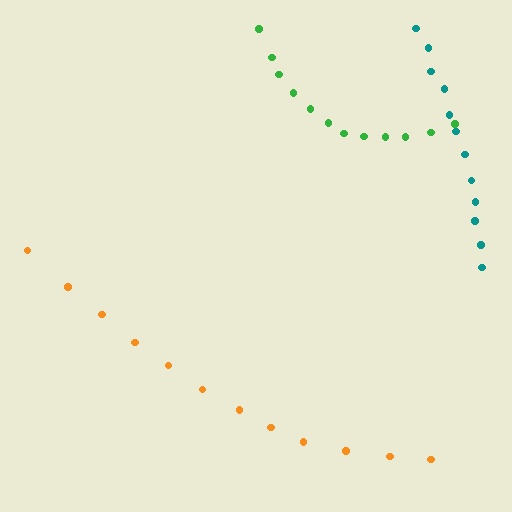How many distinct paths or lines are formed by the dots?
There are 3 distinct paths.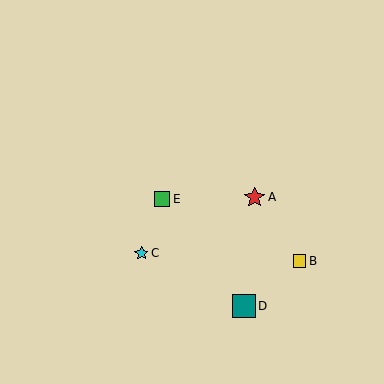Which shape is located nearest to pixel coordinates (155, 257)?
The cyan star (labeled C) at (141, 253) is nearest to that location.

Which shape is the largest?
The teal square (labeled D) is the largest.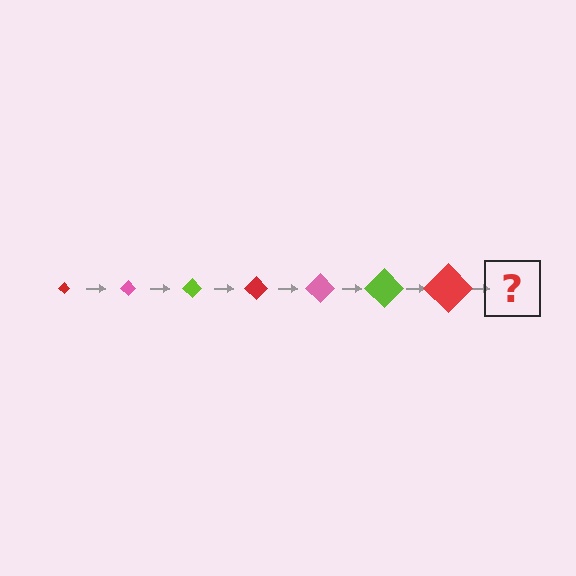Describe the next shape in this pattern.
It should be a pink diamond, larger than the previous one.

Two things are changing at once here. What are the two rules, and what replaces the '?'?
The two rules are that the diamond grows larger each step and the color cycles through red, pink, and lime. The '?' should be a pink diamond, larger than the previous one.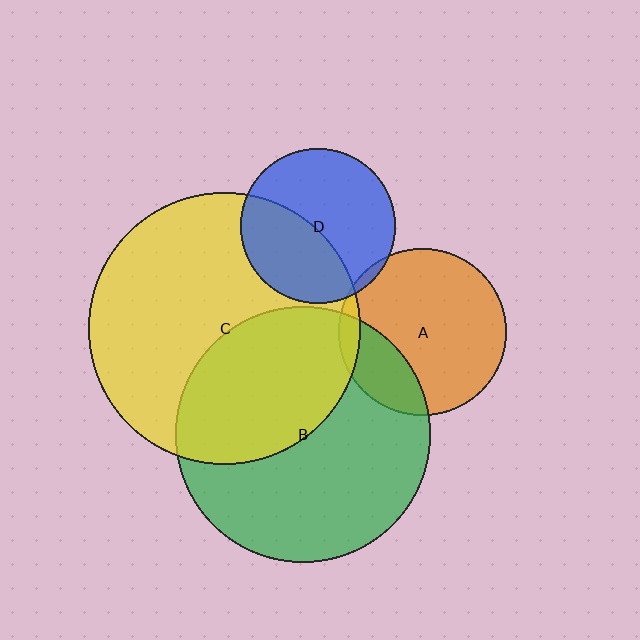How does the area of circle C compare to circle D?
Approximately 3.1 times.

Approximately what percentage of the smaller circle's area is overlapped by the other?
Approximately 40%.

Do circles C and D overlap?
Yes.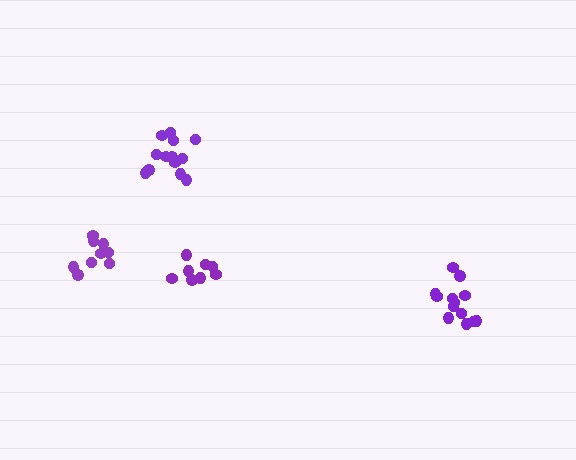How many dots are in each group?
Group 1: 13 dots, Group 2: 8 dots, Group 3: 9 dots, Group 4: 13 dots (43 total).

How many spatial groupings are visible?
There are 4 spatial groupings.